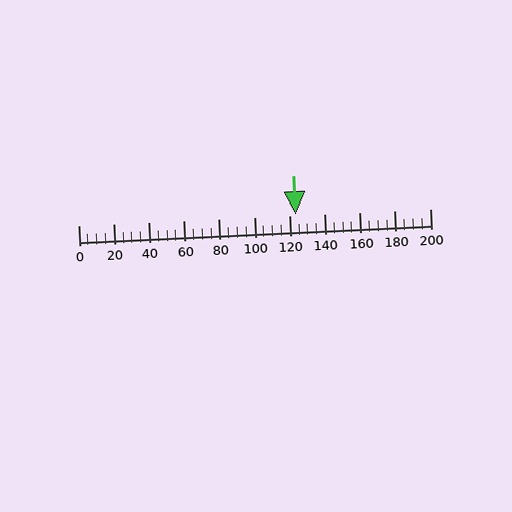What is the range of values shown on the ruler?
The ruler shows values from 0 to 200.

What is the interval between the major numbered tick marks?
The major tick marks are spaced 20 units apart.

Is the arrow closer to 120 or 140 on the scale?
The arrow is closer to 120.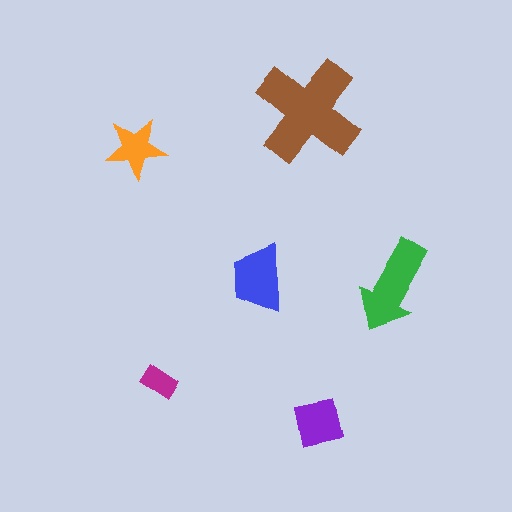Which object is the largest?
The brown cross.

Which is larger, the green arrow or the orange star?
The green arrow.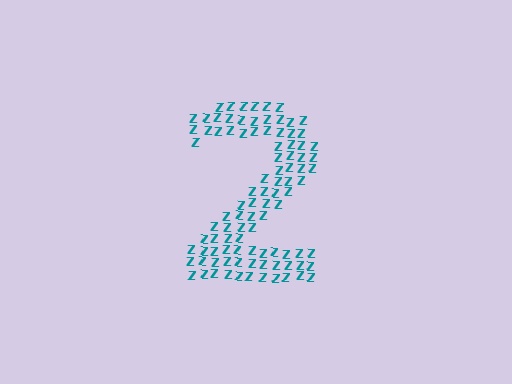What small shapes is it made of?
It is made of small letter Z's.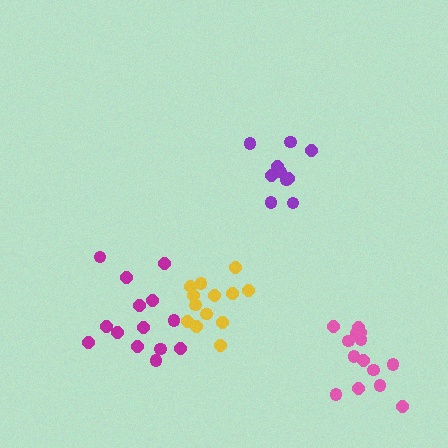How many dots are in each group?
Group 1: 10 dots, Group 2: 14 dots, Group 3: 14 dots, Group 4: 13 dots (51 total).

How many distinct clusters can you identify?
There are 4 distinct clusters.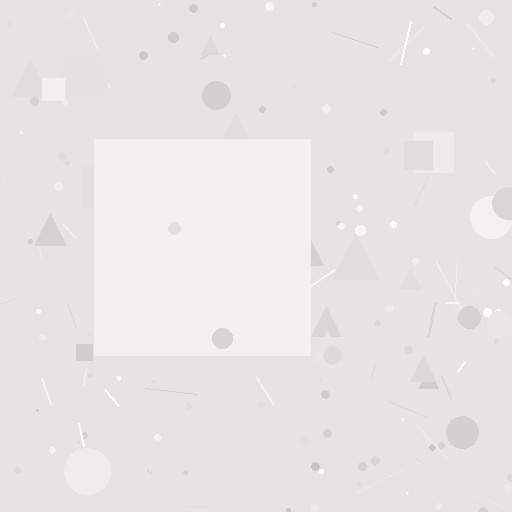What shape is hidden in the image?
A square is hidden in the image.